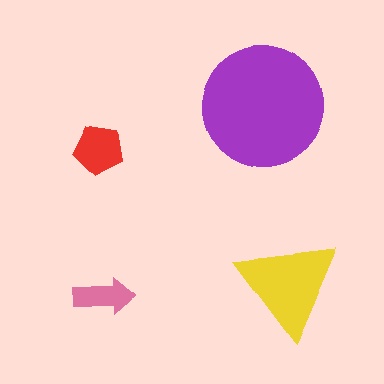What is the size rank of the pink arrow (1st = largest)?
4th.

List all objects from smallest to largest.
The pink arrow, the red pentagon, the yellow triangle, the purple circle.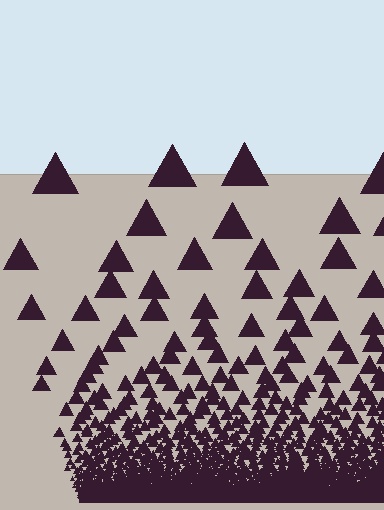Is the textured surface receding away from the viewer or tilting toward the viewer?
The surface appears to tilt toward the viewer. Texture elements get larger and sparser toward the top.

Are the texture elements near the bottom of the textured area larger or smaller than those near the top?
Smaller. The gradient is inverted — elements near the bottom are smaller and denser.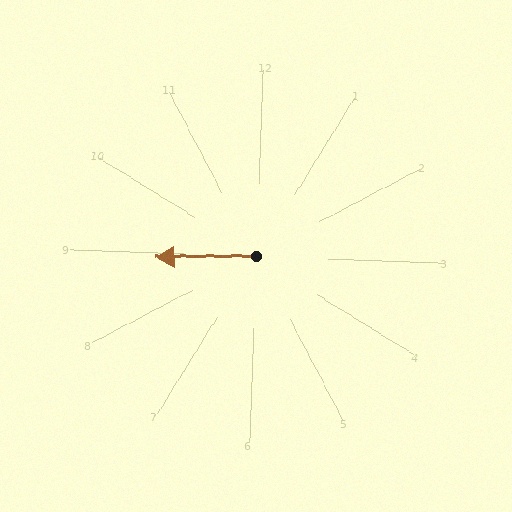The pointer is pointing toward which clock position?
Roughly 9 o'clock.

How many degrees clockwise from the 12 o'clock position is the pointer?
Approximately 267 degrees.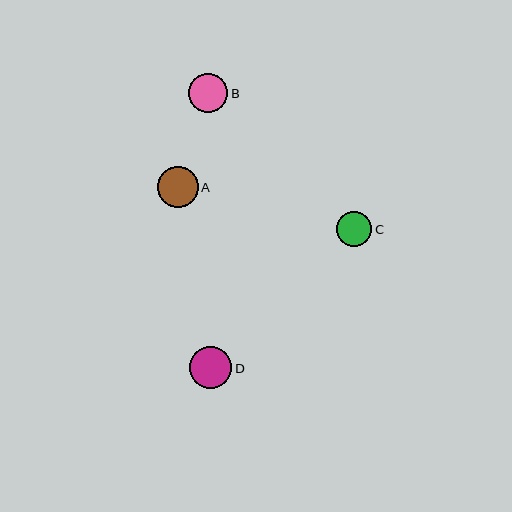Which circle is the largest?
Circle D is the largest with a size of approximately 42 pixels.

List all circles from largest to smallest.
From largest to smallest: D, A, B, C.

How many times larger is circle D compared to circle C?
Circle D is approximately 1.2 times the size of circle C.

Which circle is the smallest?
Circle C is the smallest with a size of approximately 36 pixels.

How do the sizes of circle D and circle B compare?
Circle D and circle B are approximately the same size.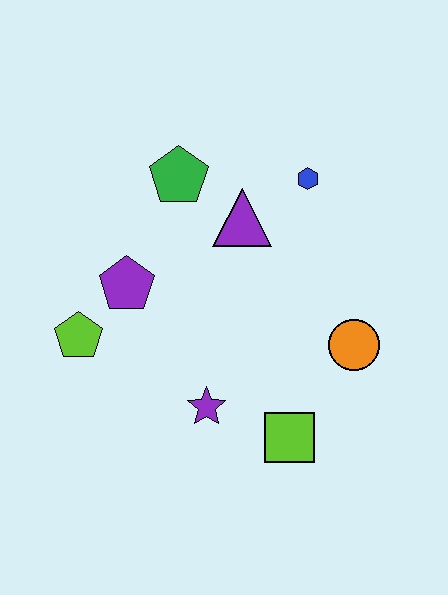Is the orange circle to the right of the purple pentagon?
Yes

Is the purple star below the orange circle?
Yes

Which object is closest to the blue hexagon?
The purple triangle is closest to the blue hexagon.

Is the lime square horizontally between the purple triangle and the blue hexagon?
Yes